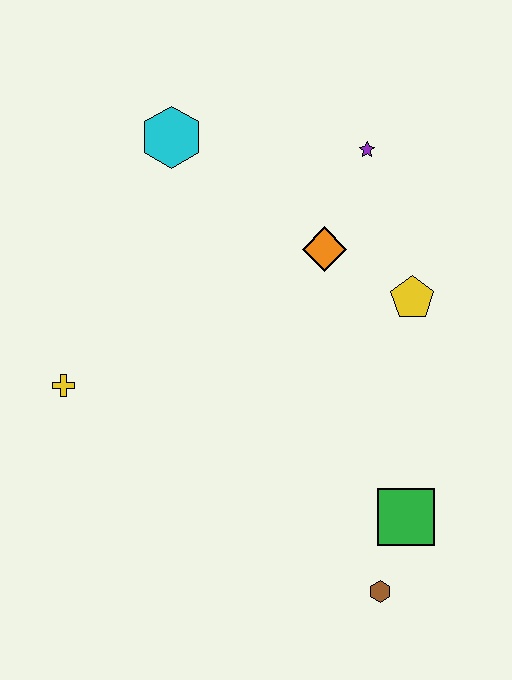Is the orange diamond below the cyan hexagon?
Yes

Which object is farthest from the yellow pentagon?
The yellow cross is farthest from the yellow pentagon.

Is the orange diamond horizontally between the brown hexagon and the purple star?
No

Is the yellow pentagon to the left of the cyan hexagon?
No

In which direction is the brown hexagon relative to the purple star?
The brown hexagon is below the purple star.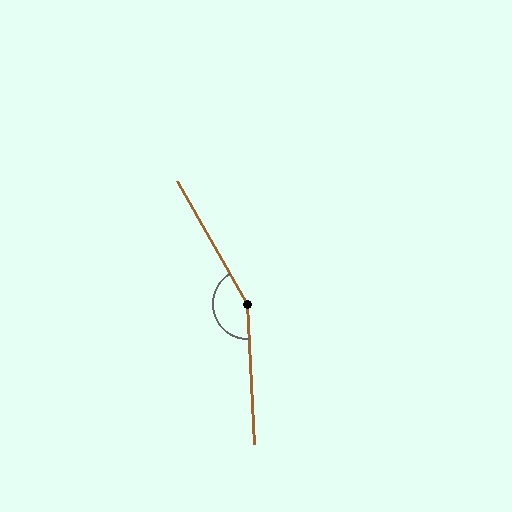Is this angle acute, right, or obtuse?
It is obtuse.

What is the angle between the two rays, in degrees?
Approximately 153 degrees.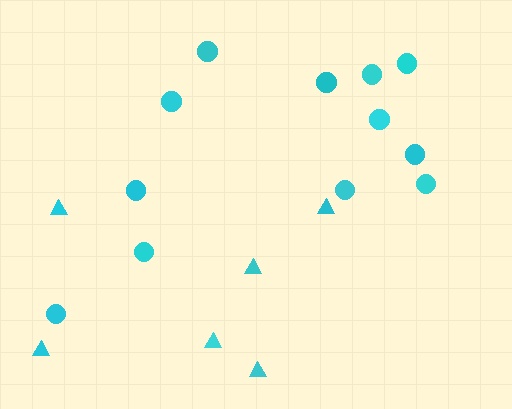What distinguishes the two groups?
There are 2 groups: one group of circles (12) and one group of triangles (6).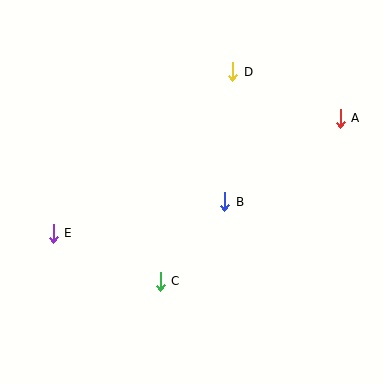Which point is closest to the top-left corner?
Point E is closest to the top-left corner.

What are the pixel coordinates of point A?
Point A is at (340, 118).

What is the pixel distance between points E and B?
The distance between E and B is 174 pixels.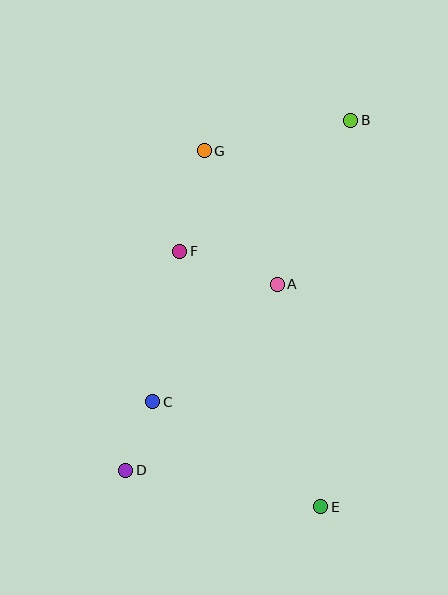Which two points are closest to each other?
Points C and D are closest to each other.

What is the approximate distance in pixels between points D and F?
The distance between D and F is approximately 226 pixels.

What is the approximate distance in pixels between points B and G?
The distance between B and G is approximately 150 pixels.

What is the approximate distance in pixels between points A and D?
The distance between A and D is approximately 240 pixels.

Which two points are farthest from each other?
Points B and D are farthest from each other.